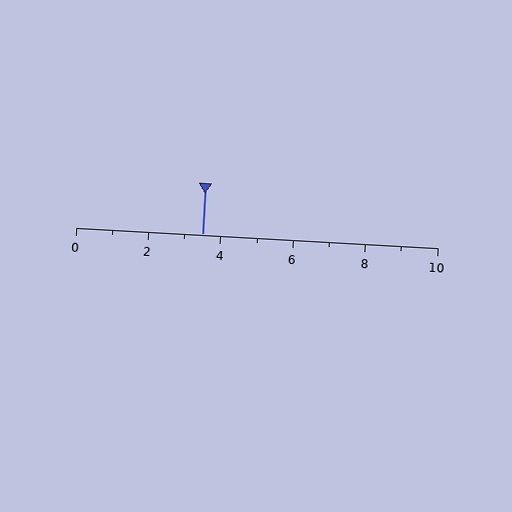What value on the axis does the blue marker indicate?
The marker indicates approximately 3.5.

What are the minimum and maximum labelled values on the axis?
The axis runs from 0 to 10.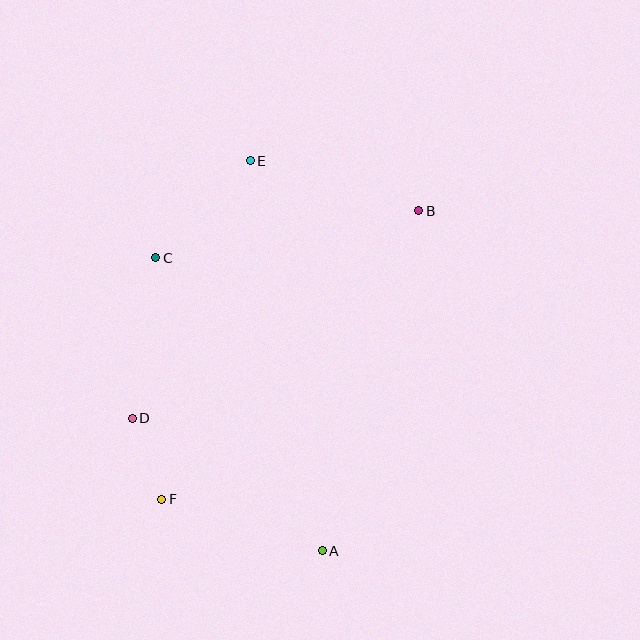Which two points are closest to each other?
Points D and F are closest to each other.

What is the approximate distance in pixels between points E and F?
The distance between E and F is approximately 350 pixels.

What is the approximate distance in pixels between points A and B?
The distance between A and B is approximately 353 pixels.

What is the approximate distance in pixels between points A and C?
The distance between A and C is approximately 337 pixels.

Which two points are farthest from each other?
Points A and E are farthest from each other.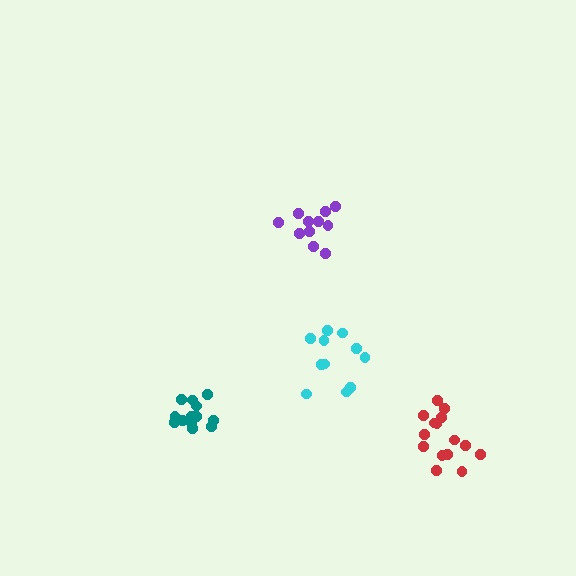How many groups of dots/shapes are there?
There are 4 groups.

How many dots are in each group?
Group 1: 13 dots, Group 2: 15 dots, Group 3: 11 dots, Group 4: 11 dots (50 total).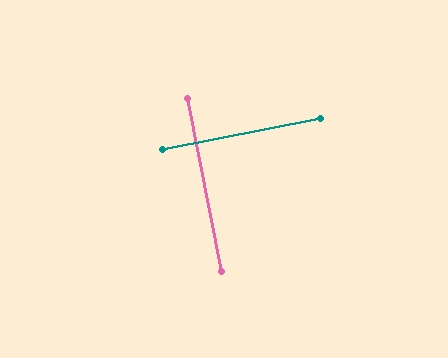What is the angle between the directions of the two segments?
Approximately 90 degrees.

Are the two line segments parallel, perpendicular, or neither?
Perpendicular — they meet at approximately 90°.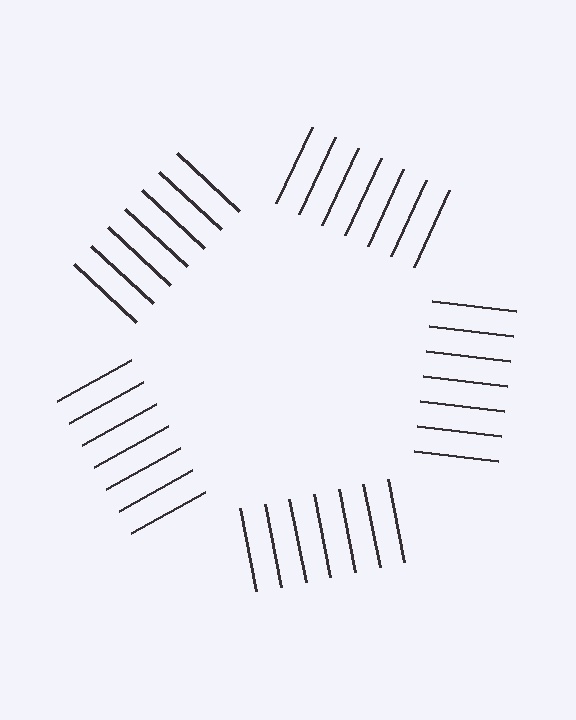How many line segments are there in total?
35 — 7 along each of the 5 edges.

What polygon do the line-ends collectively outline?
An illusory pentagon — the line segments terminate on its edges but no continuous stroke is drawn.